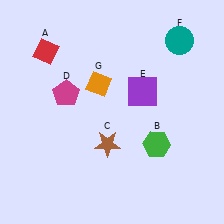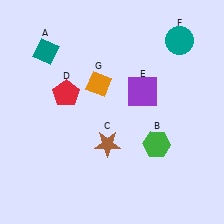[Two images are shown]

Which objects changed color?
A changed from red to teal. D changed from magenta to red.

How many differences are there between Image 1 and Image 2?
There are 2 differences between the two images.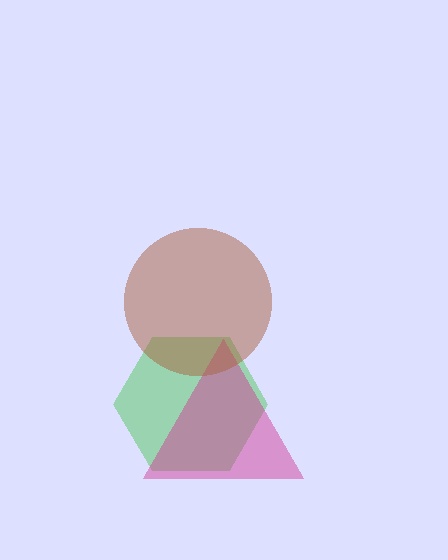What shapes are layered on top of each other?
The layered shapes are: a green hexagon, a magenta triangle, a brown circle.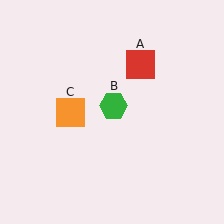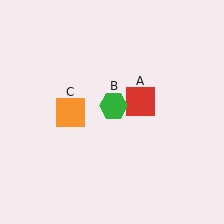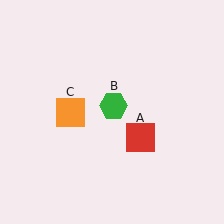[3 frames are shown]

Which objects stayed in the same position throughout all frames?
Green hexagon (object B) and orange square (object C) remained stationary.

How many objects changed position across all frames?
1 object changed position: red square (object A).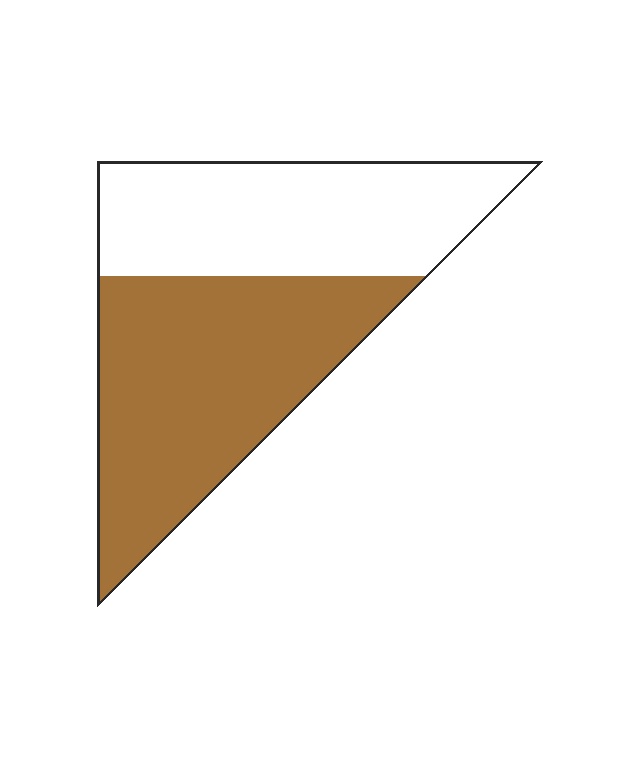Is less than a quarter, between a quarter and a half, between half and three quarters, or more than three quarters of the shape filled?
Between half and three quarters.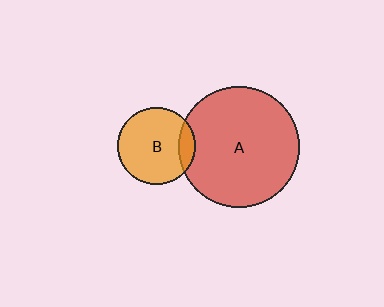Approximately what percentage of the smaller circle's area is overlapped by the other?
Approximately 15%.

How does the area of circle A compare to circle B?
Approximately 2.4 times.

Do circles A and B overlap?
Yes.